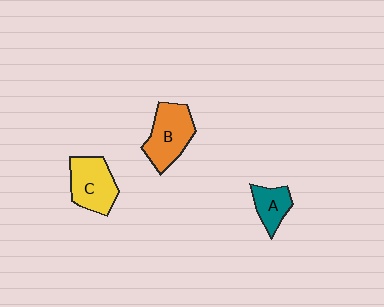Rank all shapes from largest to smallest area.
From largest to smallest: B (orange), C (yellow), A (teal).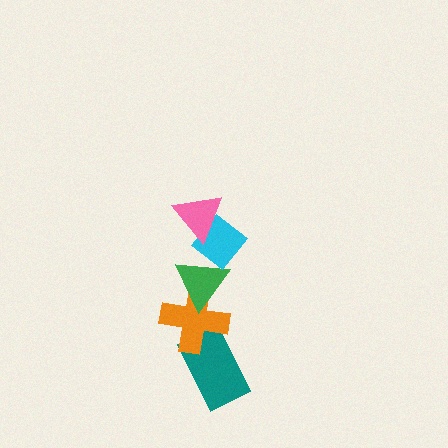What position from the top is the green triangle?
The green triangle is 3rd from the top.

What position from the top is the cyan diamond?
The cyan diamond is 2nd from the top.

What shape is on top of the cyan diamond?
The pink triangle is on top of the cyan diamond.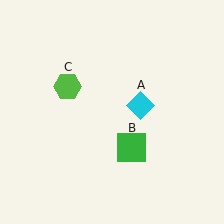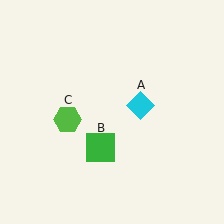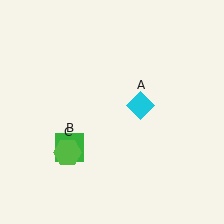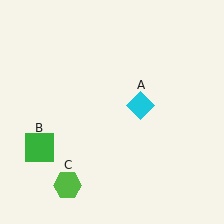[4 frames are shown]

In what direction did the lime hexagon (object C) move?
The lime hexagon (object C) moved down.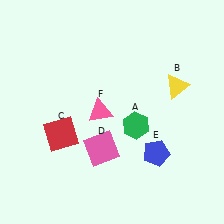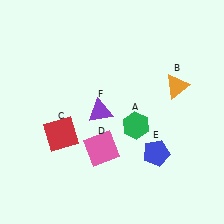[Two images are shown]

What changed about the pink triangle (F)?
In Image 1, F is pink. In Image 2, it changed to purple.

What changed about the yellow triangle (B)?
In Image 1, B is yellow. In Image 2, it changed to orange.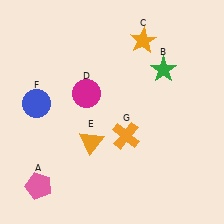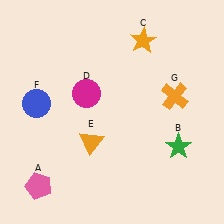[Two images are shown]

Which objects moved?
The objects that moved are: the green star (B), the orange cross (G).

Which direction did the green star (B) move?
The green star (B) moved down.